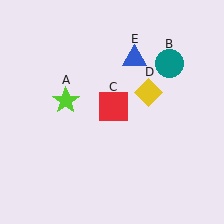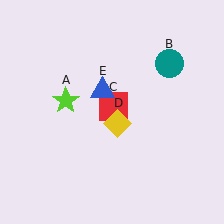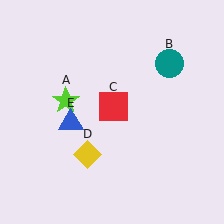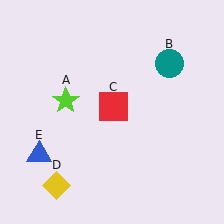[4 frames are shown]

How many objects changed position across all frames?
2 objects changed position: yellow diamond (object D), blue triangle (object E).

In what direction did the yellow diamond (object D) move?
The yellow diamond (object D) moved down and to the left.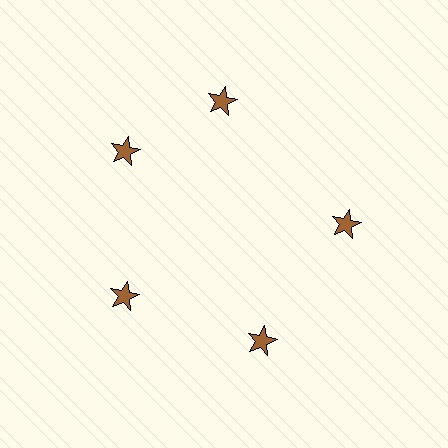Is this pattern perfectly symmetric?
No. The 5 brown stars are arranged in a ring, but one element near the 1 o'clock position is rotated out of alignment along the ring, breaking the 5-fold rotational symmetry.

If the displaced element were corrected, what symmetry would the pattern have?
It would have 5-fold rotational symmetry — the pattern would map onto itself every 72 degrees.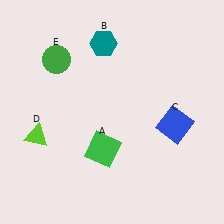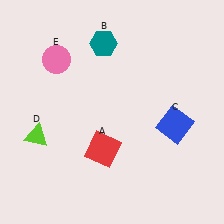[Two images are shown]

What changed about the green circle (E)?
In Image 1, E is green. In Image 2, it changed to pink.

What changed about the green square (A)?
In Image 1, A is green. In Image 2, it changed to red.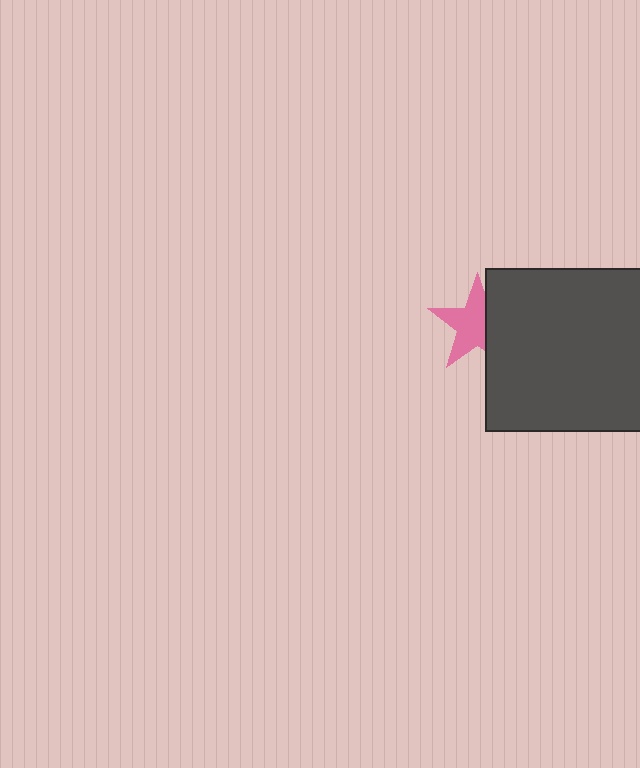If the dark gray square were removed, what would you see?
You would see the complete pink star.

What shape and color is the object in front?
The object in front is a dark gray square.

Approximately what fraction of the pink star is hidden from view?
Roughly 34% of the pink star is hidden behind the dark gray square.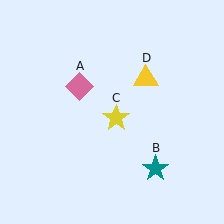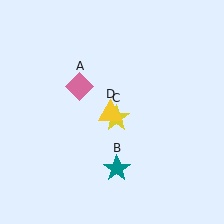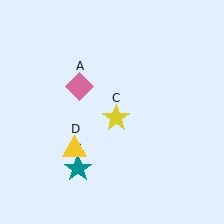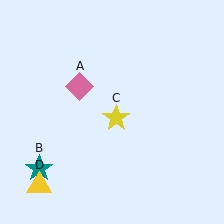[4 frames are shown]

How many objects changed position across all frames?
2 objects changed position: teal star (object B), yellow triangle (object D).